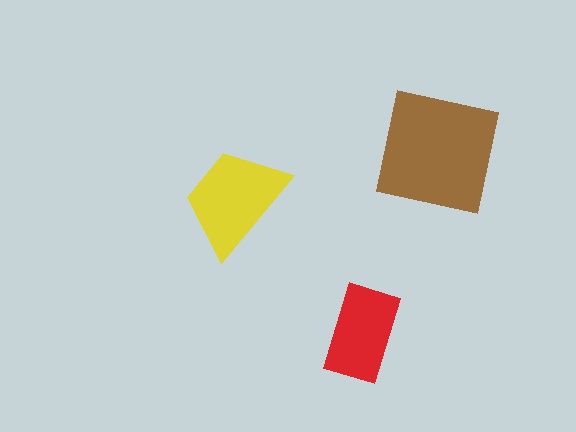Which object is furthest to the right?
The brown square is rightmost.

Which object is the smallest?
The red rectangle.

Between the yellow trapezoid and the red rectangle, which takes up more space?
The yellow trapezoid.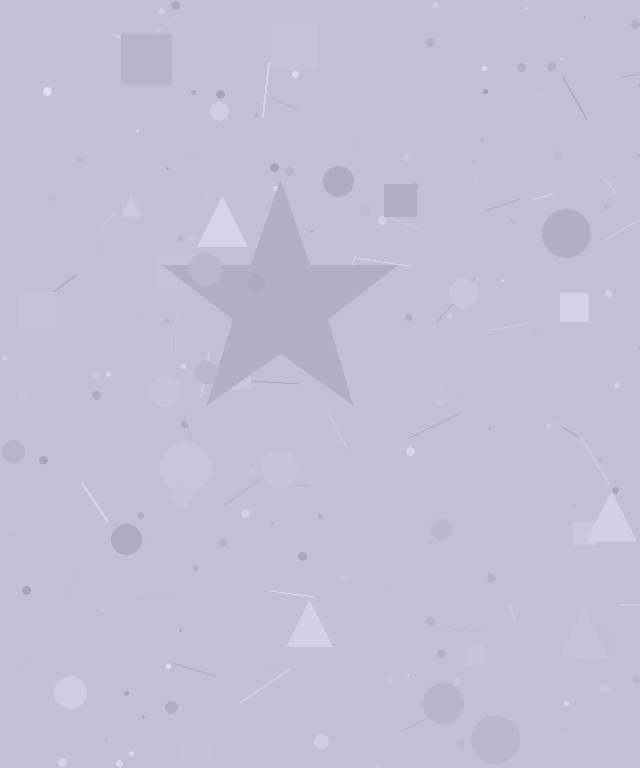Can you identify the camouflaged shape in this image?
The camouflaged shape is a star.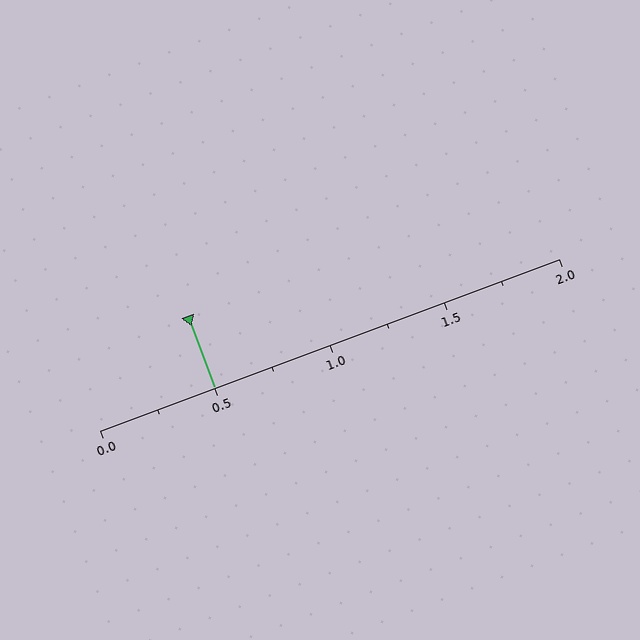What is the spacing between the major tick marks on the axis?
The major ticks are spaced 0.5 apart.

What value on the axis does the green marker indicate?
The marker indicates approximately 0.5.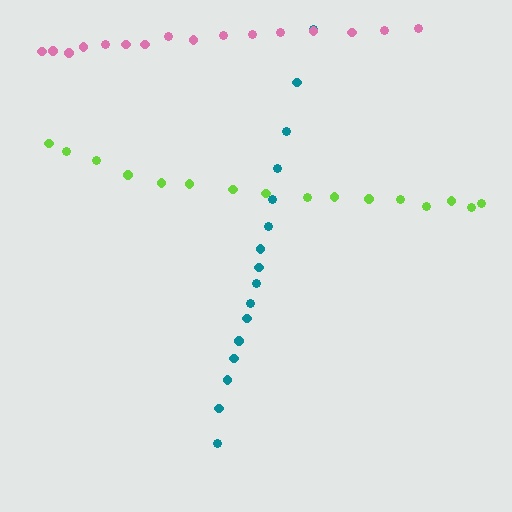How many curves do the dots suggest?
There are 3 distinct paths.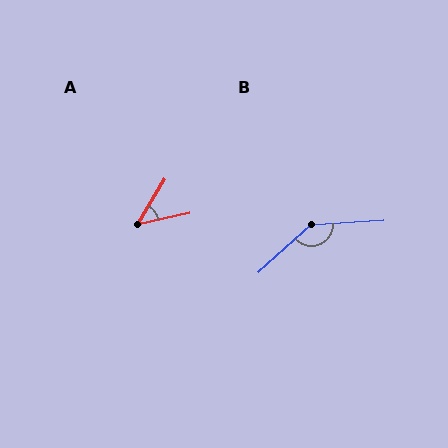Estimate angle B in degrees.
Approximately 141 degrees.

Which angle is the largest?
B, at approximately 141 degrees.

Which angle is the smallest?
A, at approximately 46 degrees.